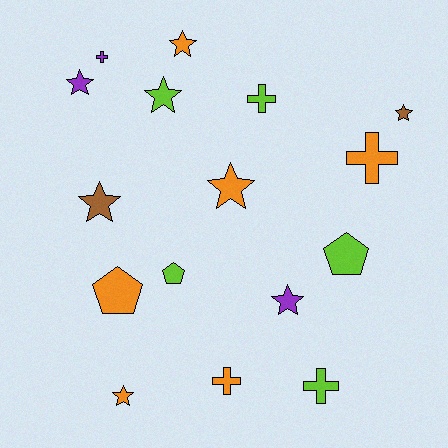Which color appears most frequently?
Orange, with 6 objects.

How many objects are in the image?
There are 16 objects.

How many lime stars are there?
There is 1 lime star.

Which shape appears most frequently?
Star, with 8 objects.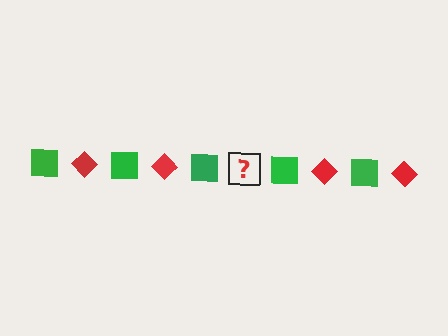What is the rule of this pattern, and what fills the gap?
The rule is that the pattern alternates between green square and red diamond. The gap should be filled with a red diamond.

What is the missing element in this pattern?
The missing element is a red diamond.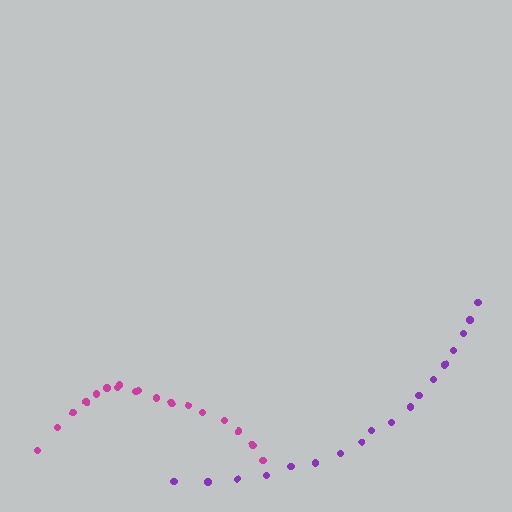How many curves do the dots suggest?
There are 2 distinct paths.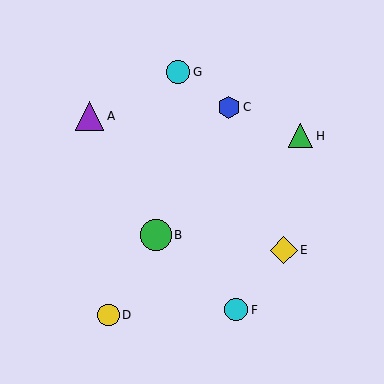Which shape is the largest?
The green circle (labeled B) is the largest.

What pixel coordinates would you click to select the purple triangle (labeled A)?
Click at (89, 116) to select the purple triangle A.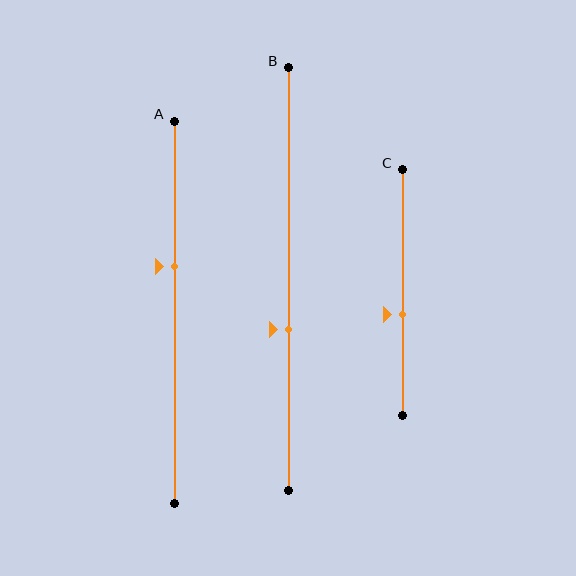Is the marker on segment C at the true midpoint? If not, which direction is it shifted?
No, the marker on segment C is shifted downward by about 9% of the segment length.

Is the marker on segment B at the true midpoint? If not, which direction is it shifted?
No, the marker on segment B is shifted downward by about 12% of the segment length.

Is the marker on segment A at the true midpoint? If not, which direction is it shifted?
No, the marker on segment A is shifted upward by about 12% of the segment length.